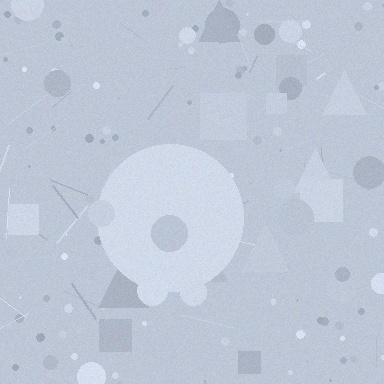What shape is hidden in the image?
A circle is hidden in the image.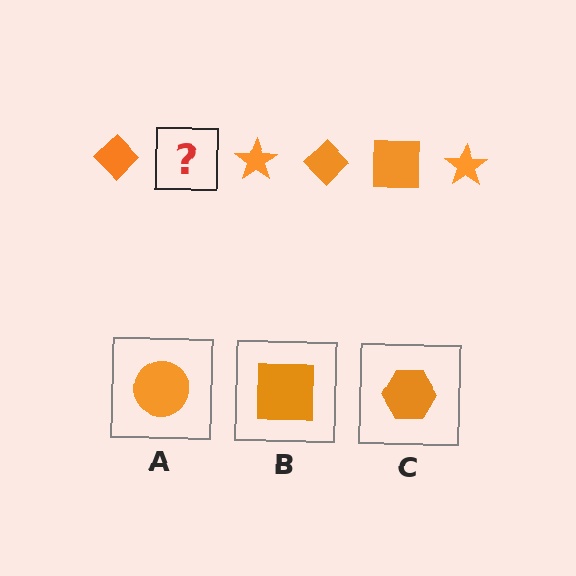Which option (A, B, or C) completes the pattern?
B.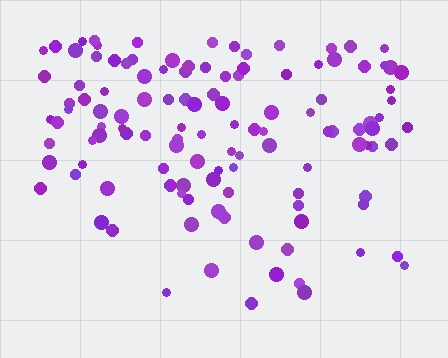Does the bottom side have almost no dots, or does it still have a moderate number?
Still a moderate number, just noticeably fewer than the top.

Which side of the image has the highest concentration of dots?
The top.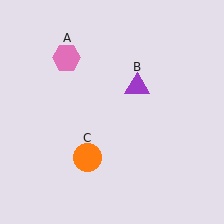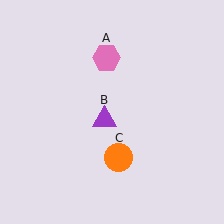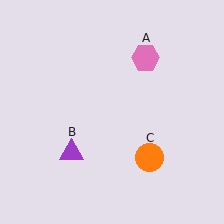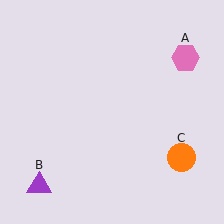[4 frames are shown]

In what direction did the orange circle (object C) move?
The orange circle (object C) moved right.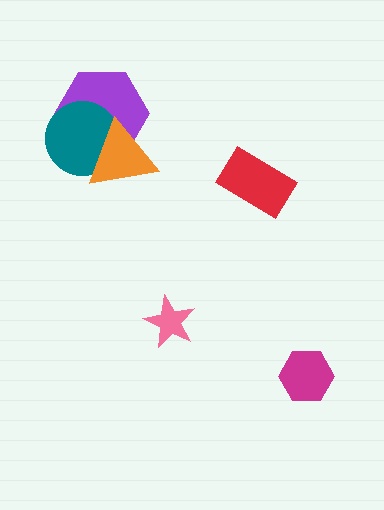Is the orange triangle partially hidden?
No, no other shape covers it.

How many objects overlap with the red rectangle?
0 objects overlap with the red rectangle.